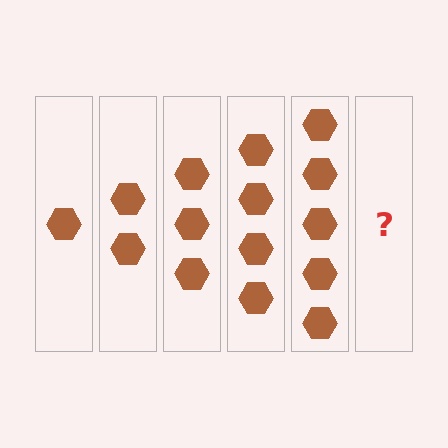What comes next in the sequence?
The next element should be 6 hexagons.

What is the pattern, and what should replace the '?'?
The pattern is that each step adds one more hexagon. The '?' should be 6 hexagons.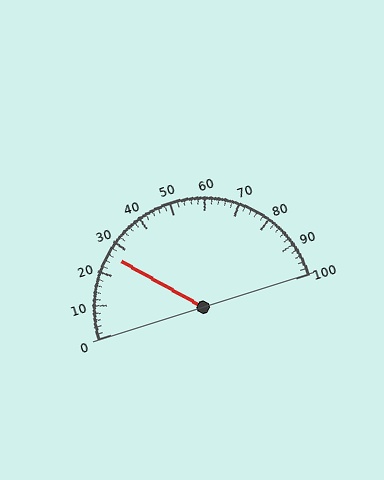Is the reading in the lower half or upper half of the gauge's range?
The reading is in the lower half of the range (0 to 100).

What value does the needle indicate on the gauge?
The needle indicates approximately 26.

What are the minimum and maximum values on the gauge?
The gauge ranges from 0 to 100.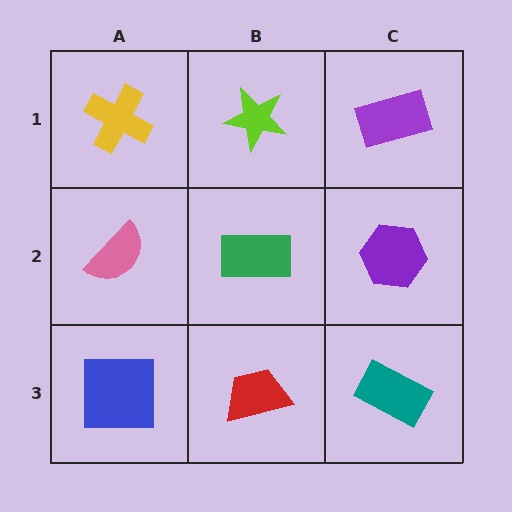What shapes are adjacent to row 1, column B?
A green rectangle (row 2, column B), a yellow cross (row 1, column A), a purple rectangle (row 1, column C).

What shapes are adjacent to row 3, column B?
A green rectangle (row 2, column B), a blue square (row 3, column A), a teal rectangle (row 3, column C).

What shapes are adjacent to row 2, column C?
A purple rectangle (row 1, column C), a teal rectangle (row 3, column C), a green rectangle (row 2, column B).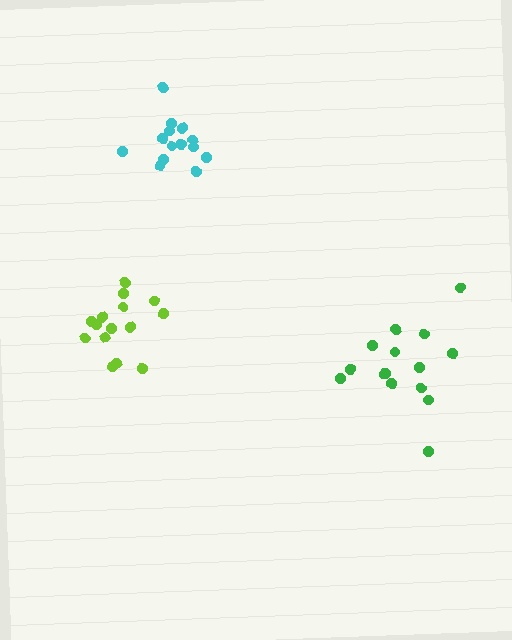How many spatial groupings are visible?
There are 3 spatial groupings.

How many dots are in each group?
Group 1: 14 dots, Group 2: 15 dots, Group 3: 15 dots (44 total).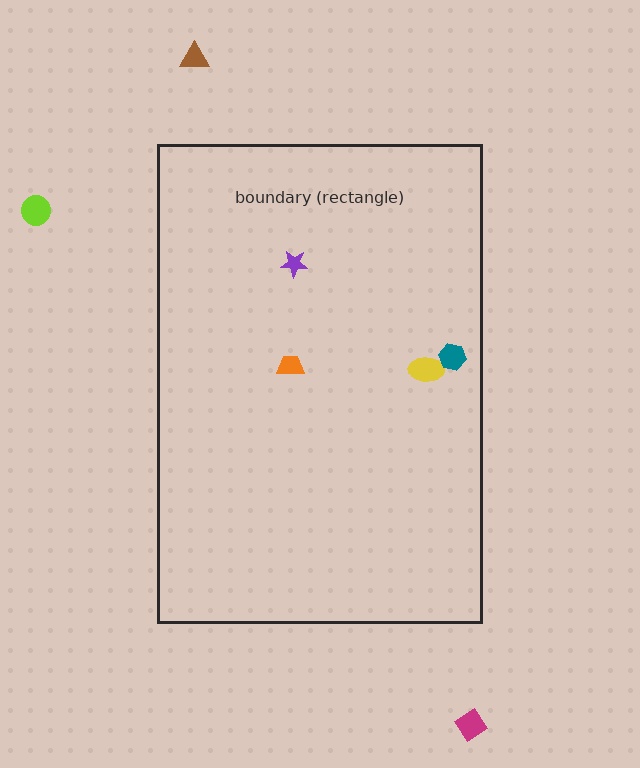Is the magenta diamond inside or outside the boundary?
Outside.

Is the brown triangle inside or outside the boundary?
Outside.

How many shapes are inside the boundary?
4 inside, 3 outside.